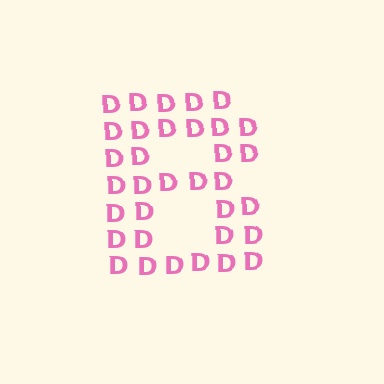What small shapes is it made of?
It is made of small letter D's.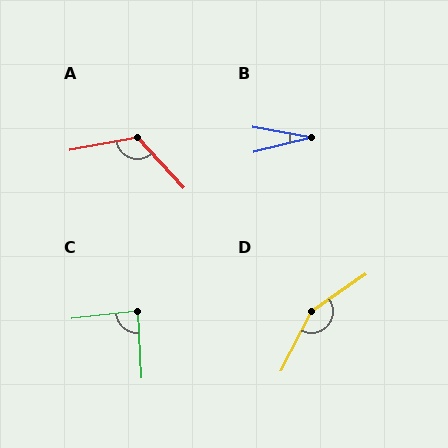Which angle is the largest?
D, at approximately 152 degrees.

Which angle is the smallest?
B, at approximately 24 degrees.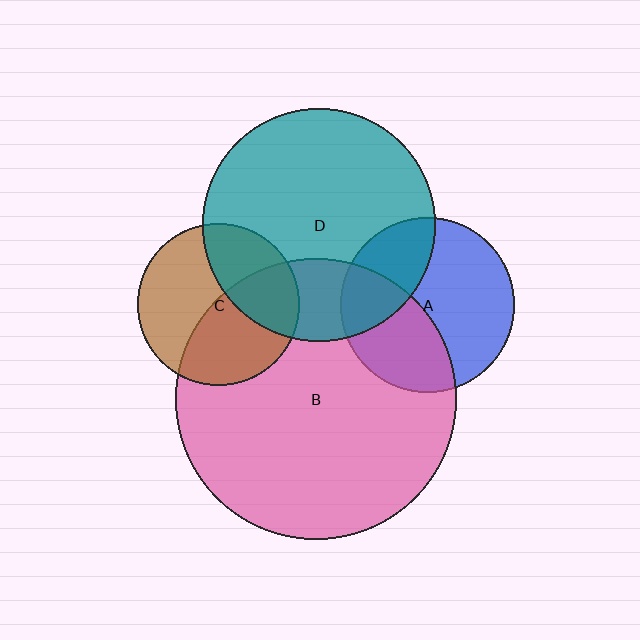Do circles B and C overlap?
Yes.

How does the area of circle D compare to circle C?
Approximately 2.1 times.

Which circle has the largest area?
Circle B (pink).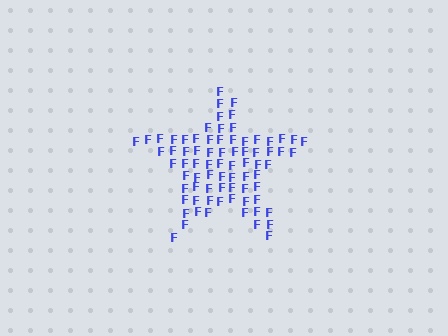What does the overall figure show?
The overall figure shows a star.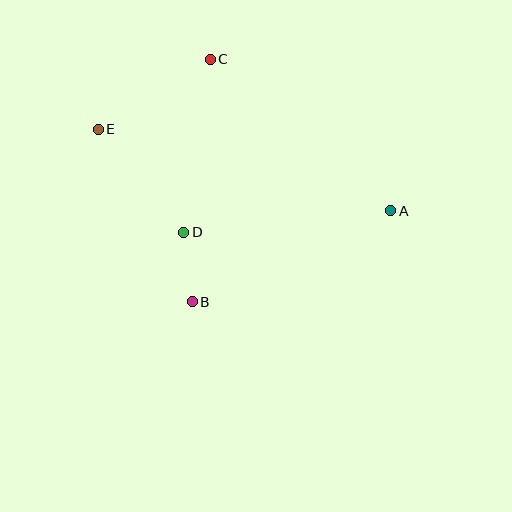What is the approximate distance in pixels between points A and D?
The distance between A and D is approximately 208 pixels.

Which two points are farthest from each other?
Points A and E are farthest from each other.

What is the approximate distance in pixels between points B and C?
The distance between B and C is approximately 243 pixels.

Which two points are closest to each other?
Points B and D are closest to each other.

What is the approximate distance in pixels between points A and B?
The distance between A and B is approximately 218 pixels.